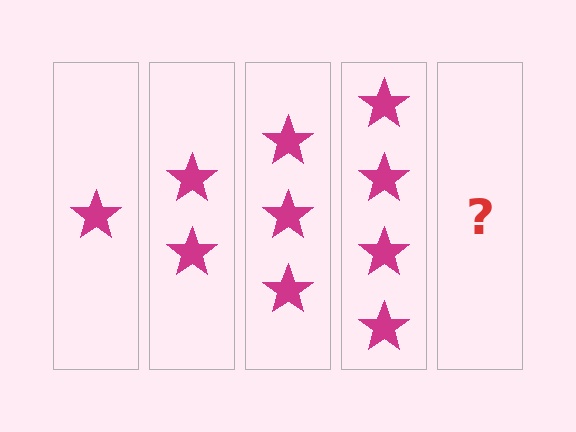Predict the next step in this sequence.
The next step is 5 stars.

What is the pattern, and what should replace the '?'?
The pattern is that each step adds one more star. The '?' should be 5 stars.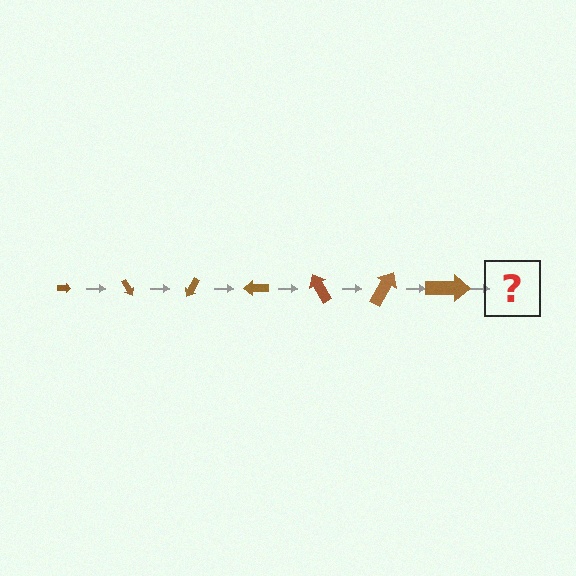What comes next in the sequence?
The next element should be an arrow, larger than the previous one and rotated 420 degrees from the start.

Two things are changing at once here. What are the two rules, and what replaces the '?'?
The two rules are that the arrow grows larger each step and it rotates 60 degrees each step. The '?' should be an arrow, larger than the previous one and rotated 420 degrees from the start.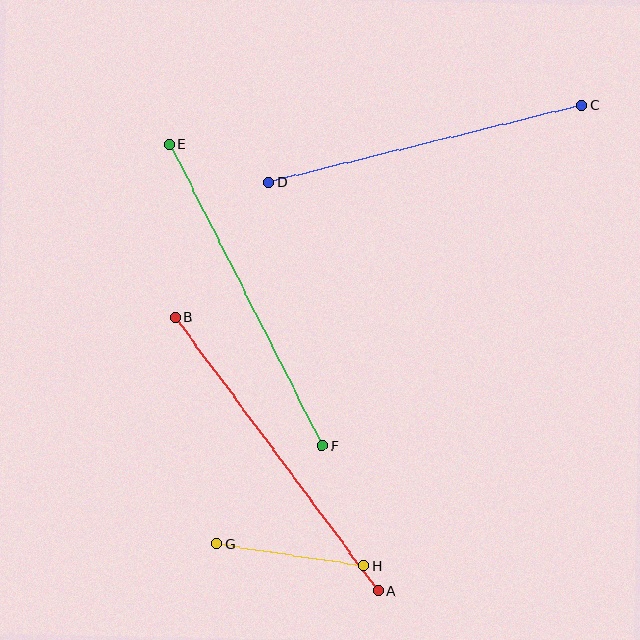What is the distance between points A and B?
The distance is approximately 341 pixels.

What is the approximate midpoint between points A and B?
The midpoint is at approximately (276, 454) pixels.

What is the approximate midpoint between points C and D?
The midpoint is at approximately (425, 144) pixels.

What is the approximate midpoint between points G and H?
The midpoint is at approximately (290, 555) pixels.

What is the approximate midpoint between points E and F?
The midpoint is at approximately (246, 295) pixels.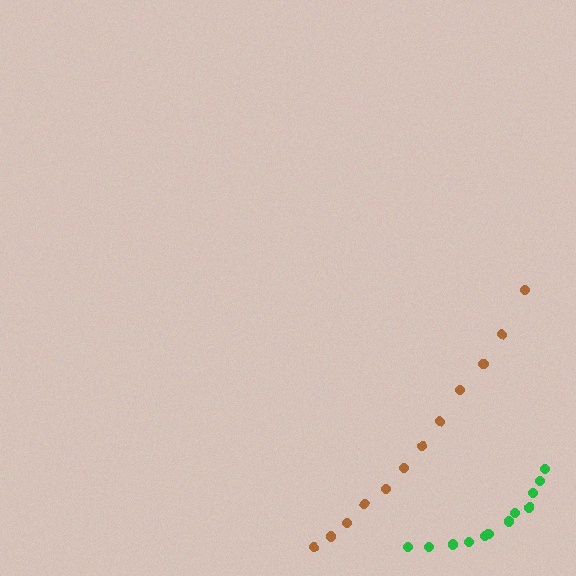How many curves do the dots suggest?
There are 2 distinct paths.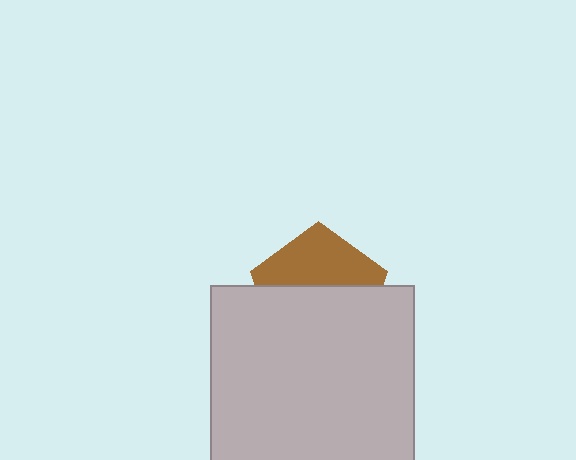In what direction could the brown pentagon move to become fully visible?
The brown pentagon could move up. That would shift it out from behind the light gray square entirely.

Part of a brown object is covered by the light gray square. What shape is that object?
It is a pentagon.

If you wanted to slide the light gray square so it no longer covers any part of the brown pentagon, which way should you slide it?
Slide it down — that is the most direct way to separate the two shapes.